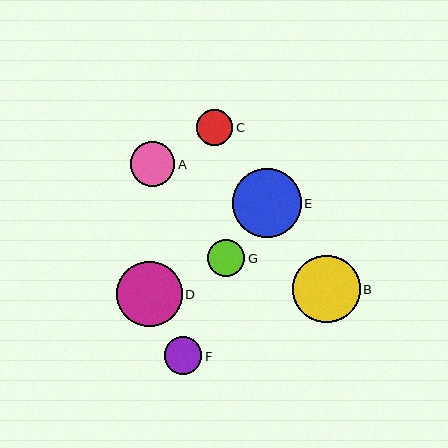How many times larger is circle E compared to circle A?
Circle E is approximately 1.6 times the size of circle A.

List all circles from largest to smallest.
From largest to smallest: E, B, D, A, F, G, C.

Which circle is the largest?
Circle E is the largest with a size of approximately 69 pixels.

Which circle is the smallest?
Circle C is the smallest with a size of approximately 36 pixels.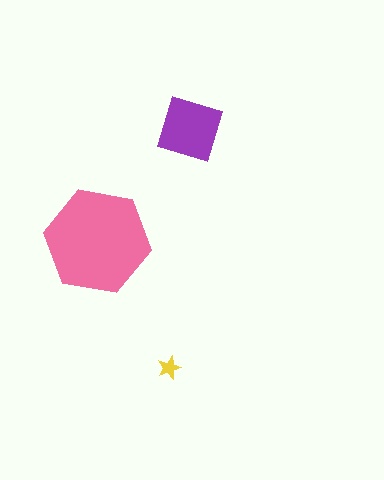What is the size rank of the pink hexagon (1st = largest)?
1st.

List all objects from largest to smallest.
The pink hexagon, the purple diamond, the yellow star.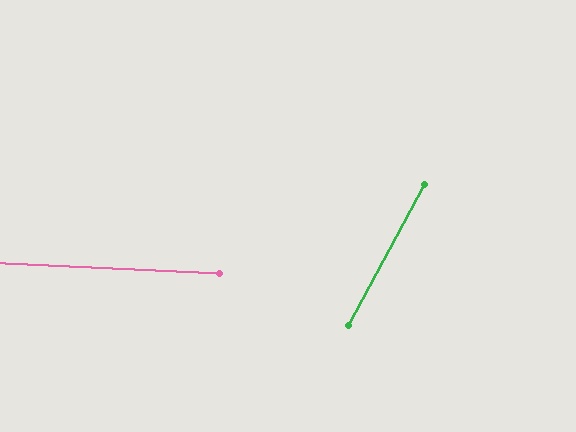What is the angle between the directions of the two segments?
Approximately 64 degrees.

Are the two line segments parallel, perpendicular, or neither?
Neither parallel nor perpendicular — they differ by about 64°.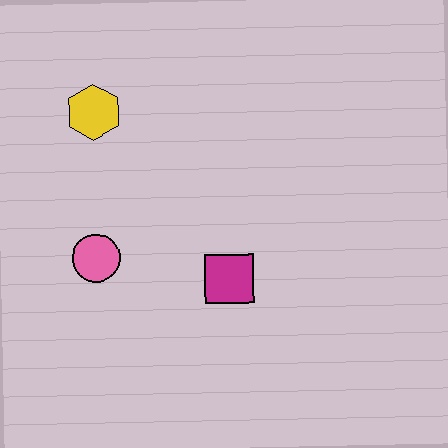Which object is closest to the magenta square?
The pink circle is closest to the magenta square.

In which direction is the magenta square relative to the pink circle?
The magenta square is to the right of the pink circle.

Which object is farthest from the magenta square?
The yellow hexagon is farthest from the magenta square.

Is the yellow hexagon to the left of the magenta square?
Yes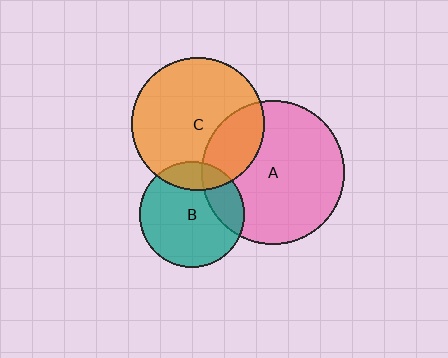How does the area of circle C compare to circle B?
Approximately 1.6 times.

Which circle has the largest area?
Circle A (pink).